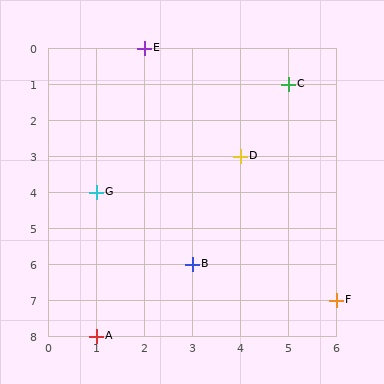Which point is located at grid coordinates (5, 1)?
Point C is at (5, 1).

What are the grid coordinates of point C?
Point C is at grid coordinates (5, 1).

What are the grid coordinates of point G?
Point G is at grid coordinates (1, 4).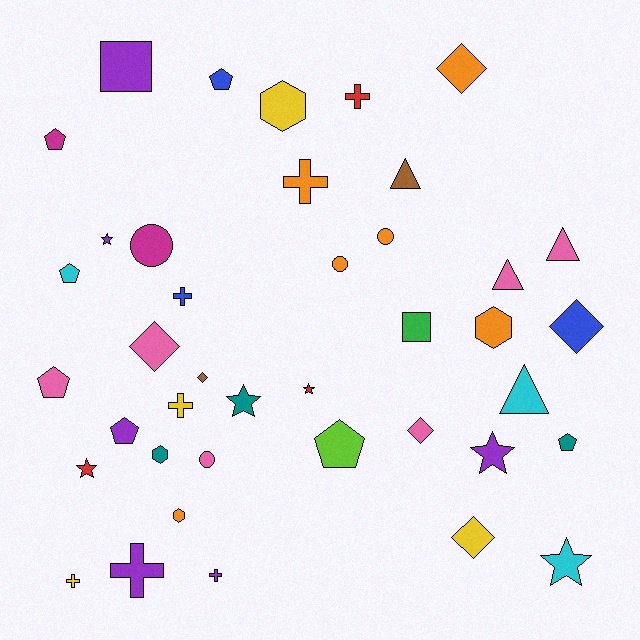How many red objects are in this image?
There are 3 red objects.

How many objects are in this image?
There are 40 objects.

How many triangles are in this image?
There are 4 triangles.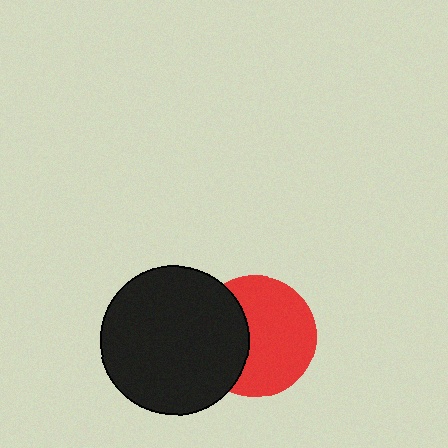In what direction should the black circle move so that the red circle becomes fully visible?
The black circle should move left. That is the shortest direction to clear the overlap and leave the red circle fully visible.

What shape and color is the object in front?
The object in front is a black circle.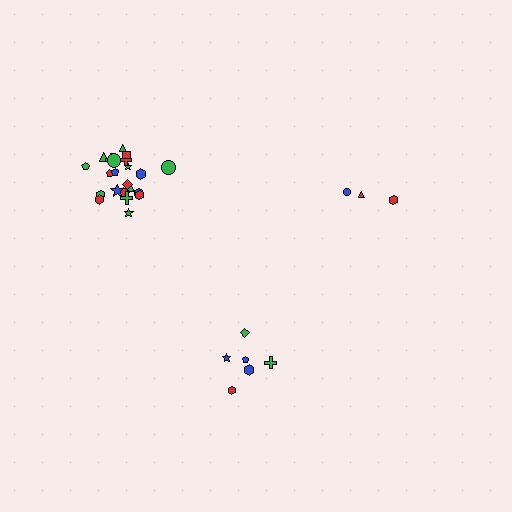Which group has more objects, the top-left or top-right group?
The top-left group.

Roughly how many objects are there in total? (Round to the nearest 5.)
Roughly 30 objects in total.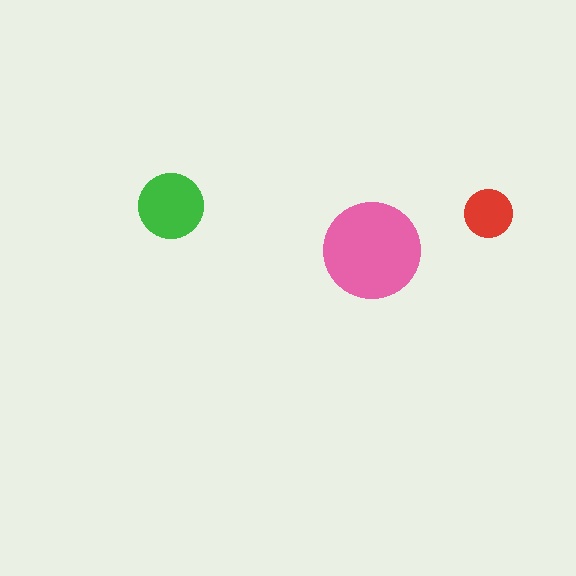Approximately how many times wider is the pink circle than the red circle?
About 2 times wider.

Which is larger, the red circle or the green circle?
The green one.